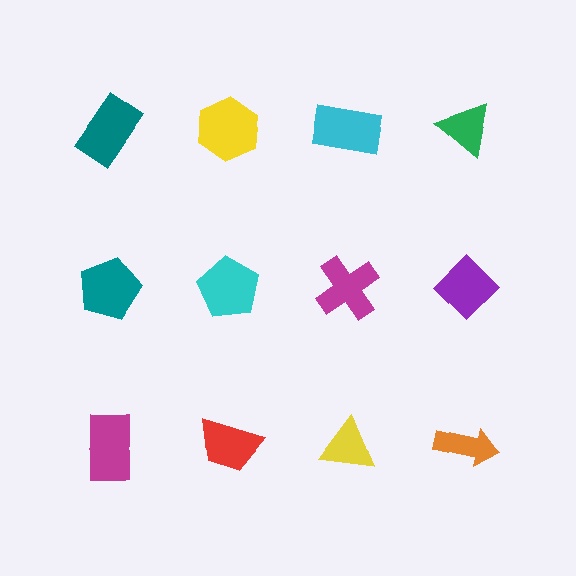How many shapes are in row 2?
4 shapes.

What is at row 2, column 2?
A cyan pentagon.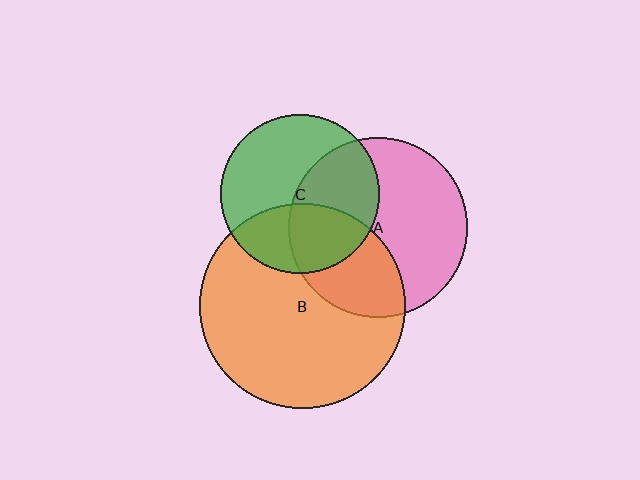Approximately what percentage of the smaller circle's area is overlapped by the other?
Approximately 35%.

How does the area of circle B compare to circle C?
Approximately 1.7 times.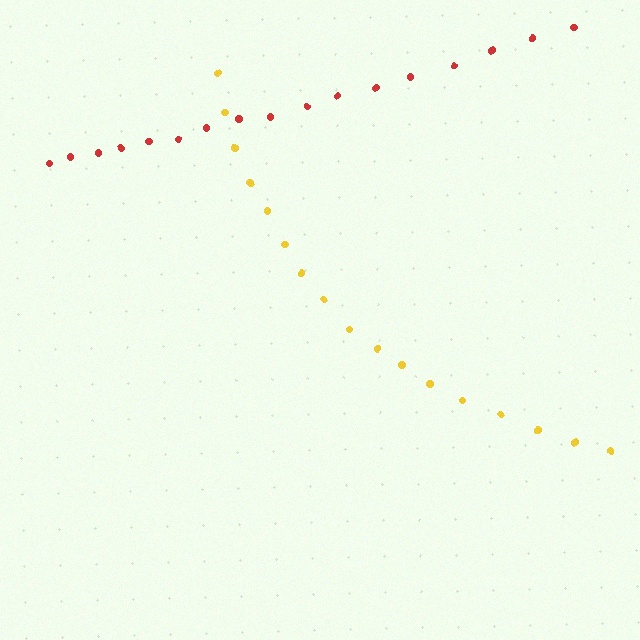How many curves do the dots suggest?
There are 2 distinct paths.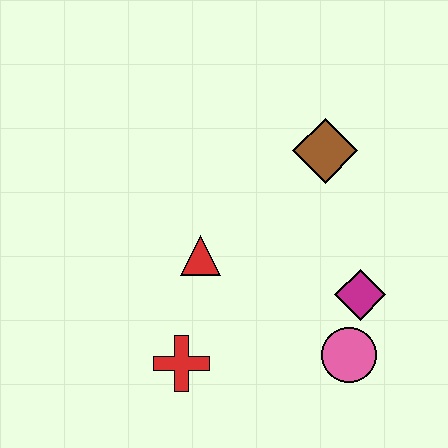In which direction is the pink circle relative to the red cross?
The pink circle is to the right of the red cross.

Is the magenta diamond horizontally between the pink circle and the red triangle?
No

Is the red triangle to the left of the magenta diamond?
Yes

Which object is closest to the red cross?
The red triangle is closest to the red cross.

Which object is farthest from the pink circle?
The brown diamond is farthest from the pink circle.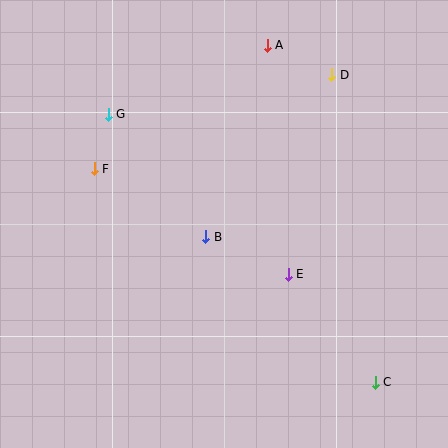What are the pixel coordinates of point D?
Point D is at (332, 75).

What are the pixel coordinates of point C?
Point C is at (375, 382).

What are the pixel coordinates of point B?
Point B is at (206, 237).